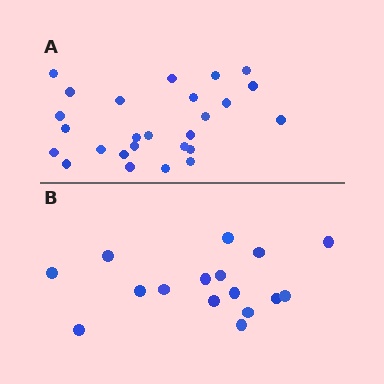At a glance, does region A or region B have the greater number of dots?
Region A (the top region) has more dots.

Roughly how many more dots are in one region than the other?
Region A has roughly 10 or so more dots than region B.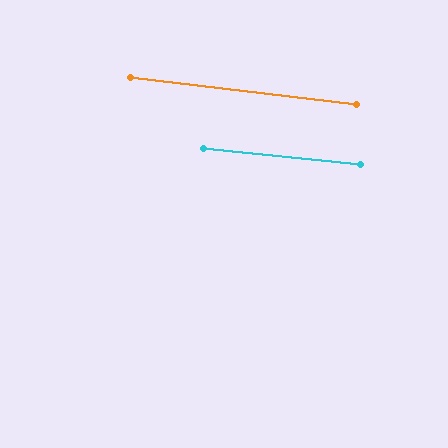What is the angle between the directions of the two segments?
Approximately 1 degree.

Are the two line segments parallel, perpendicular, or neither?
Parallel — their directions differ by only 0.7°.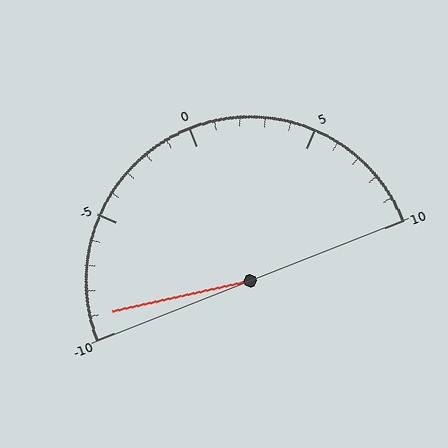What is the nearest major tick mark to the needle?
The nearest major tick mark is -10.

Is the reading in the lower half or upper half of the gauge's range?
The reading is in the lower half of the range (-10 to 10).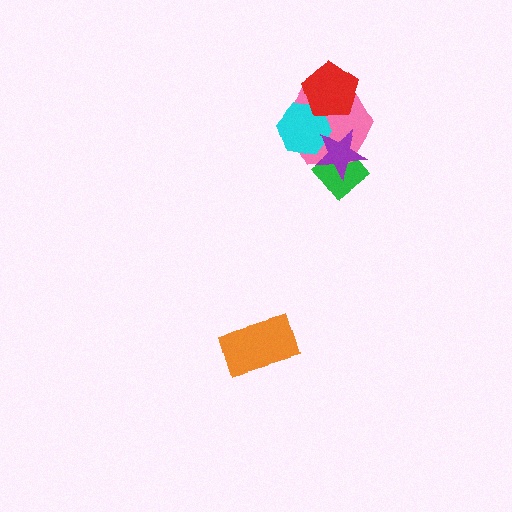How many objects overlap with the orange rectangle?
0 objects overlap with the orange rectangle.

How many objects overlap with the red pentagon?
2 objects overlap with the red pentagon.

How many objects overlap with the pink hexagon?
4 objects overlap with the pink hexagon.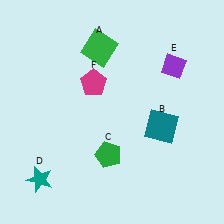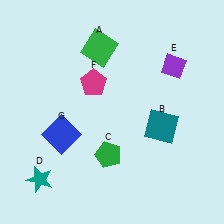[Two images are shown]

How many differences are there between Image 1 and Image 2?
There is 1 difference between the two images.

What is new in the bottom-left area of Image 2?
A blue square (G) was added in the bottom-left area of Image 2.